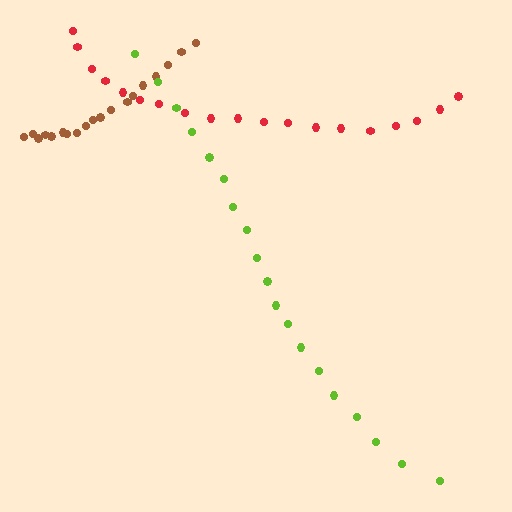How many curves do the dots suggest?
There are 3 distinct paths.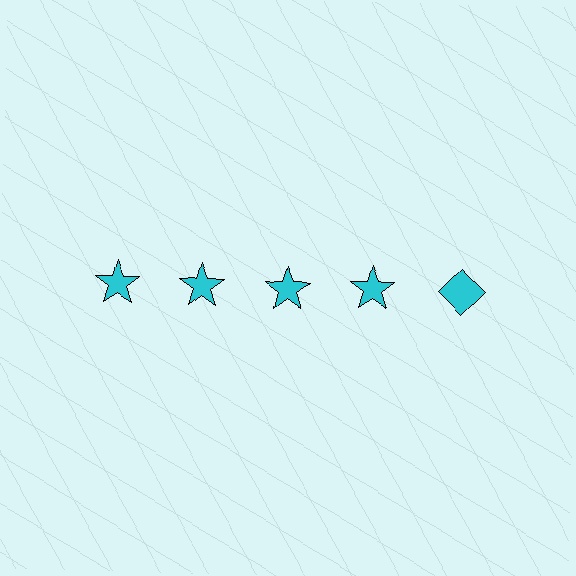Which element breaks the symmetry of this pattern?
The cyan diamond in the top row, rightmost column breaks the symmetry. All other shapes are cyan stars.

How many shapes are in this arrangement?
There are 5 shapes arranged in a grid pattern.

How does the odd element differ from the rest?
It has a different shape: diamond instead of star.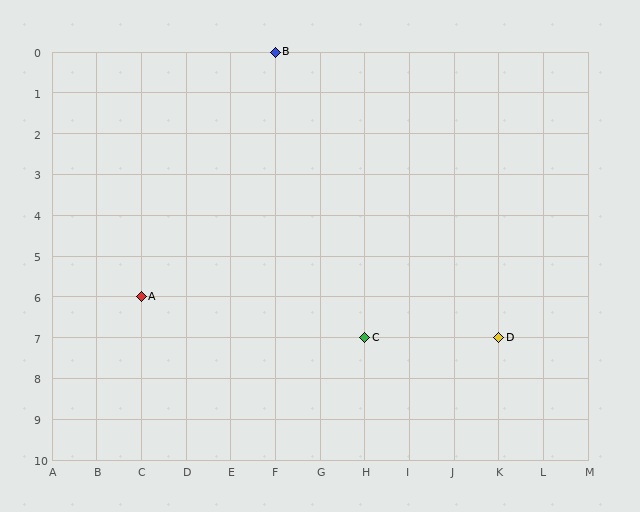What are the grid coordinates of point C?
Point C is at grid coordinates (H, 7).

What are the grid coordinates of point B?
Point B is at grid coordinates (F, 0).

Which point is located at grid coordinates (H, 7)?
Point C is at (H, 7).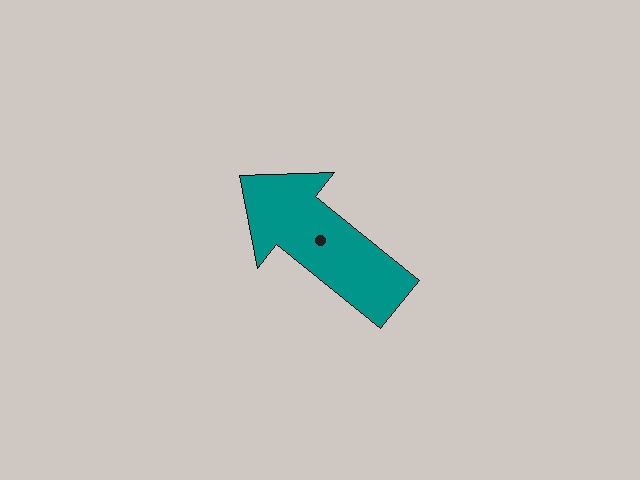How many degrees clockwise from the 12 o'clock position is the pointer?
Approximately 309 degrees.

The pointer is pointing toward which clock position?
Roughly 10 o'clock.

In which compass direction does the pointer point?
Northwest.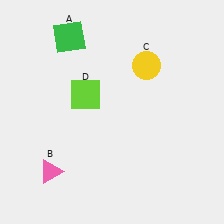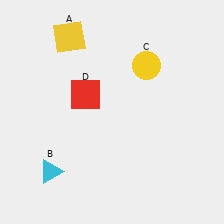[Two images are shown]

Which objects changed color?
A changed from green to yellow. B changed from pink to cyan. D changed from lime to red.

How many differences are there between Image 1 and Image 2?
There are 3 differences between the two images.